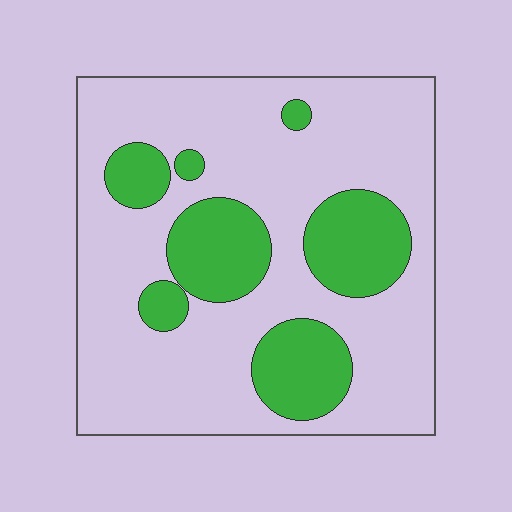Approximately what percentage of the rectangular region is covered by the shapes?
Approximately 25%.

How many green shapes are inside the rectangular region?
7.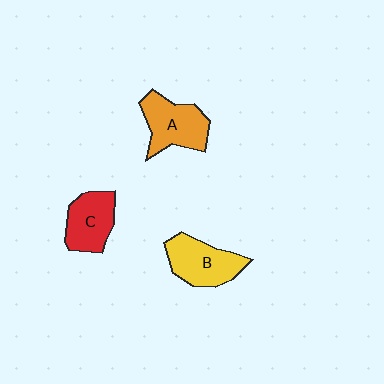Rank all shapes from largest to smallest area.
From largest to smallest: A (orange), B (yellow), C (red).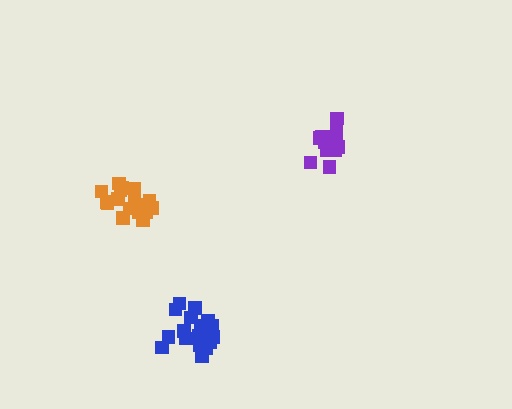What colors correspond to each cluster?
The clusters are colored: blue, orange, purple.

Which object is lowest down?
The blue cluster is bottommost.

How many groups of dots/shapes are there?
There are 3 groups.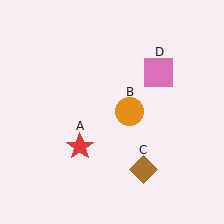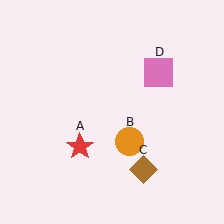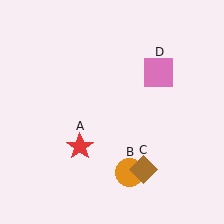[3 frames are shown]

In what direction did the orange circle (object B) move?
The orange circle (object B) moved down.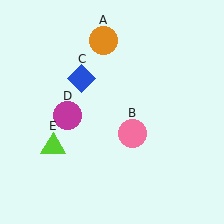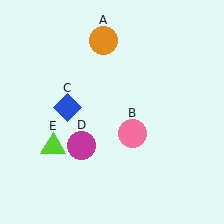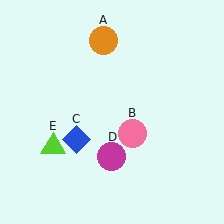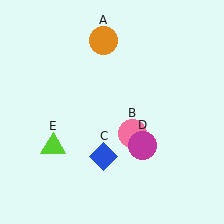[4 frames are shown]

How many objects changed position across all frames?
2 objects changed position: blue diamond (object C), magenta circle (object D).